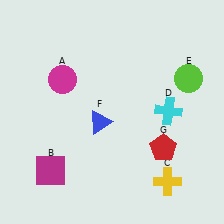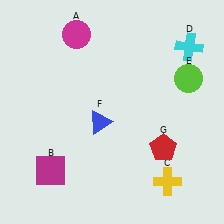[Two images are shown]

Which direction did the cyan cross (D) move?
The cyan cross (D) moved up.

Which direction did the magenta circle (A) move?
The magenta circle (A) moved up.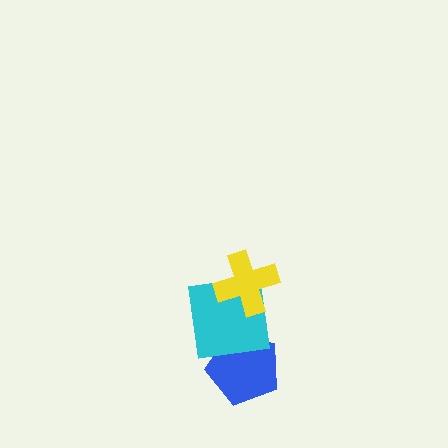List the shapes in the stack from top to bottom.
From top to bottom: the yellow cross, the cyan square, the blue pentagon.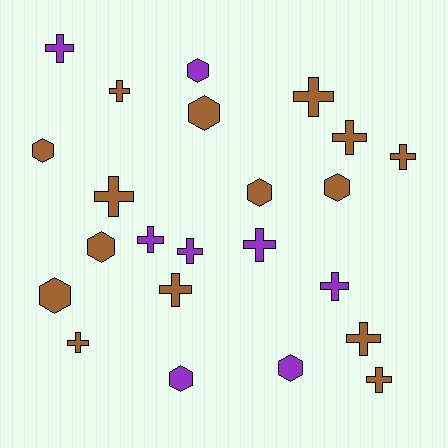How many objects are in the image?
There are 23 objects.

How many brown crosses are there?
There are 9 brown crosses.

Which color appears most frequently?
Brown, with 15 objects.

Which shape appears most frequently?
Cross, with 14 objects.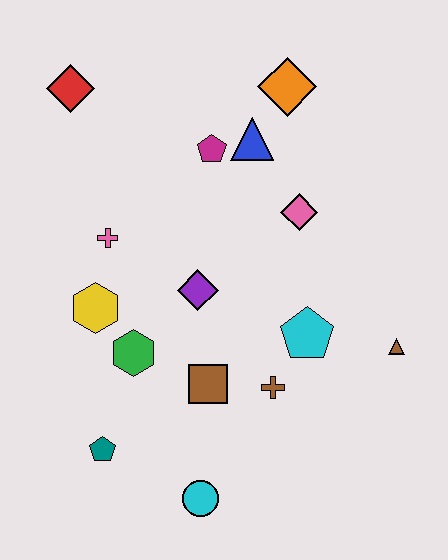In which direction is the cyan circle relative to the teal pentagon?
The cyan circle is to the right of the teal pentagon.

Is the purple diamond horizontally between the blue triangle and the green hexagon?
Yes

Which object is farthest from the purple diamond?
The red diamond is farthest from the purple diamond.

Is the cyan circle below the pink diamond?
Yes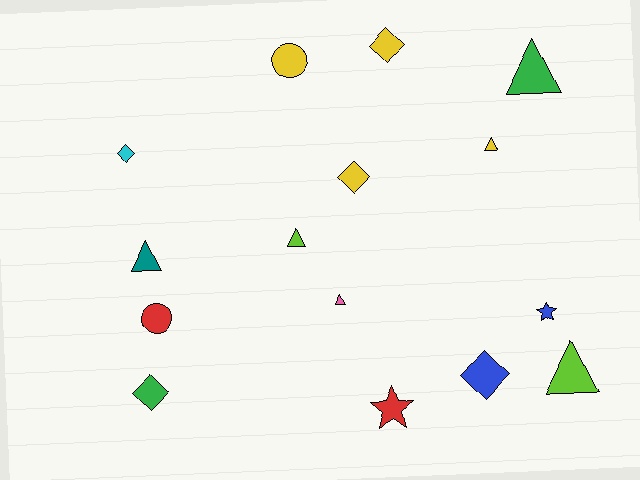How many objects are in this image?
There are 15 objects.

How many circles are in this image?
There are 2 circles.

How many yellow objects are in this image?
There are 4 yellow objects.